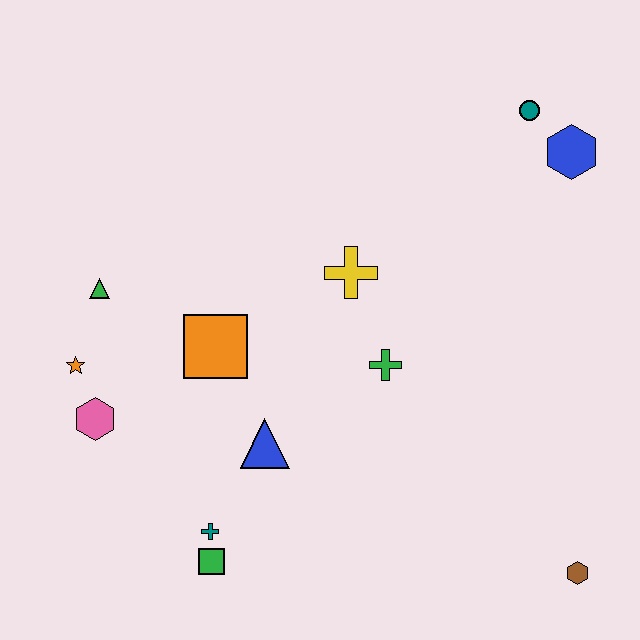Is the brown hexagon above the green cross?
No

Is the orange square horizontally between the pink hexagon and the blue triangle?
Yes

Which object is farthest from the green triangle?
The brown hexagon is farthest from the green triangle.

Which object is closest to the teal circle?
The blue hexagon is closest to the teal circle.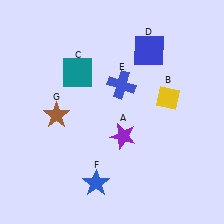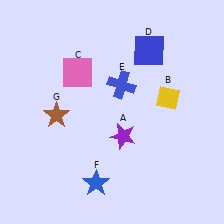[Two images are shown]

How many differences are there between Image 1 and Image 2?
There is 1 difference between the two images.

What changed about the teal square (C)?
In Image 1, C is teal. In Image 2, it changed to pink.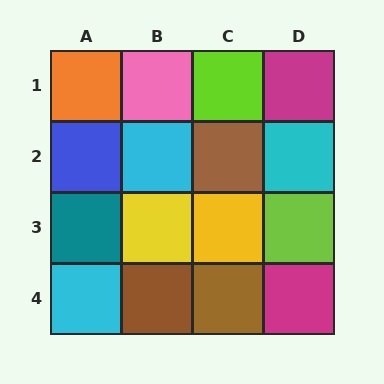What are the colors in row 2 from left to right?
Blue, cyan, brown, cyan.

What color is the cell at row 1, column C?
Lime.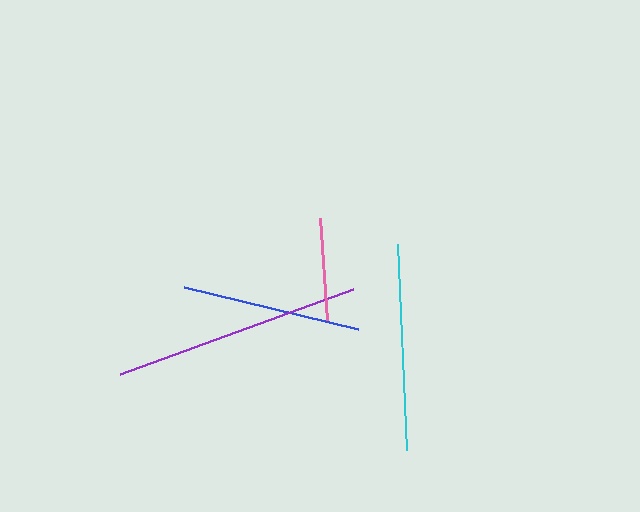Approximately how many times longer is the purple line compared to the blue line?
The purple line is approximately 1.4 times the length of the blue line.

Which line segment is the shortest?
The pink line is the shortest at approximately 103 pixels.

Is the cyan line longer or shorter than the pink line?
The cyan line is longer than the pink line.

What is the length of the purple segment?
The purple segment is approximately 248 pixels long.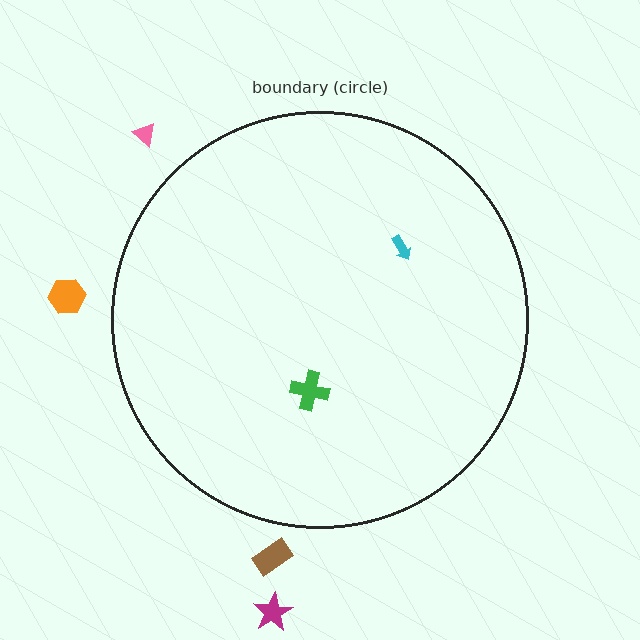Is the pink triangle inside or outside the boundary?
Outside.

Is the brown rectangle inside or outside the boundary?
Outside.